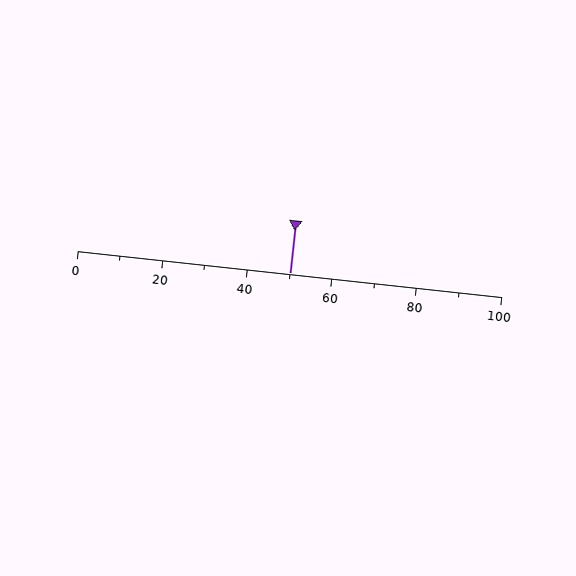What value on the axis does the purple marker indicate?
The marker indicates approximately 50.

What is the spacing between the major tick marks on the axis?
The major ticks are spaced 20 apart.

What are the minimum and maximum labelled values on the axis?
The axis runs from 0 to 100.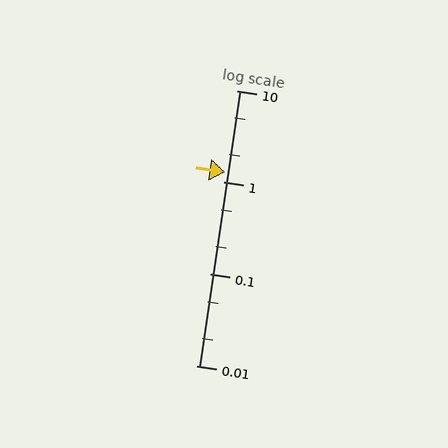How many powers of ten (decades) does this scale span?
The scale spans 3 decades, from 0.01 to 10.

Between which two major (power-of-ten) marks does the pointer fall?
The pointer is between 1 and 10.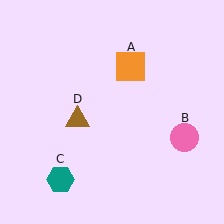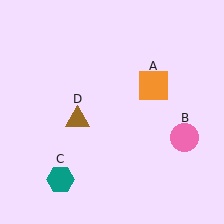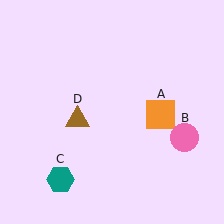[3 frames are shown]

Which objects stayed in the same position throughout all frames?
Pink circle (object B) and teal hexagon (object C) and brown triangle (object D) remained stationary.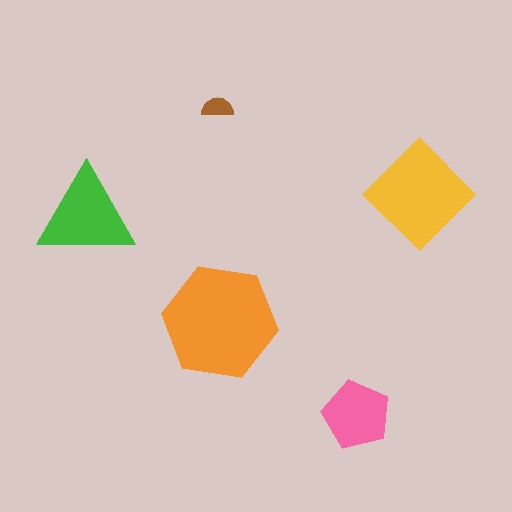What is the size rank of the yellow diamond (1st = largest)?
2nd.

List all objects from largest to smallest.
The orange hexagon, the yellow diamond, the green triangle, the pink pentagon, the brown semicircle.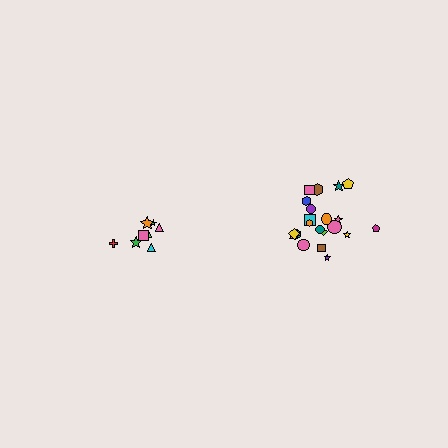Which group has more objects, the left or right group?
The right group.